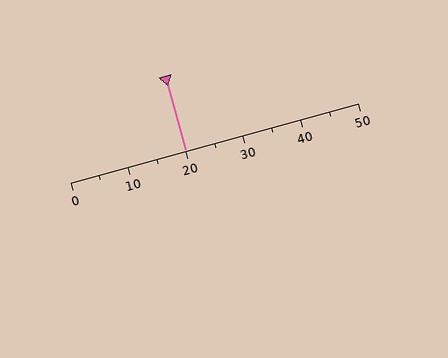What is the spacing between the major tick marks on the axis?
The major ticks are spaced 10 apart.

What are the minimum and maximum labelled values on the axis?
The axis runs from 0 to 50.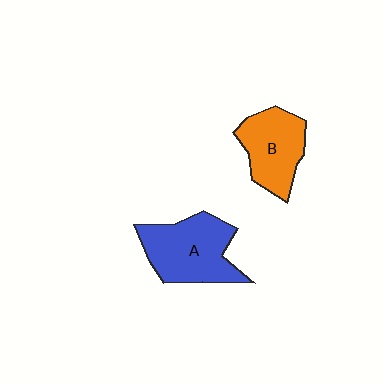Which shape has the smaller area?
Shape B (orange).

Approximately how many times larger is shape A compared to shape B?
Approximately 1.2 times.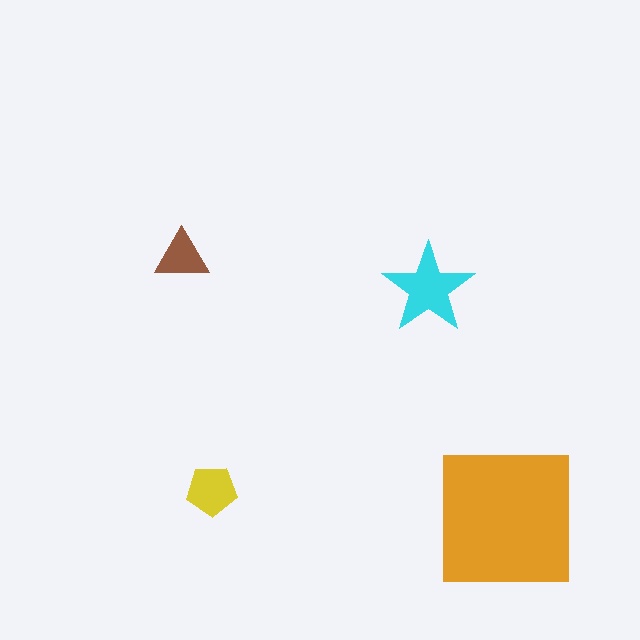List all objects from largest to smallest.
The orange square, the cyan star, the yellow pentagon, the brown triangle.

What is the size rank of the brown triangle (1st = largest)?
4th.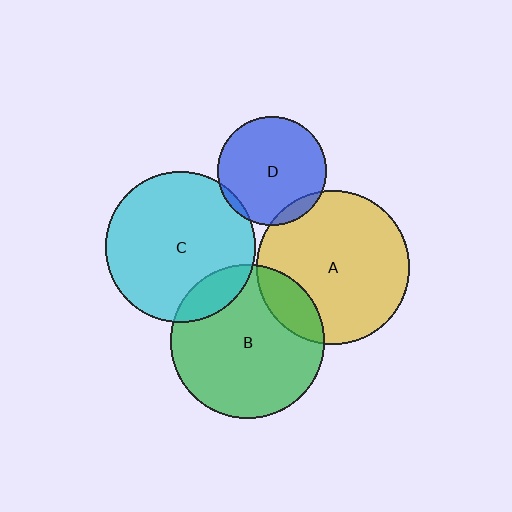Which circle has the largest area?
Circle B (green).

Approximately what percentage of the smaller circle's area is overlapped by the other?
Approximately 15%.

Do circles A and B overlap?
Yes.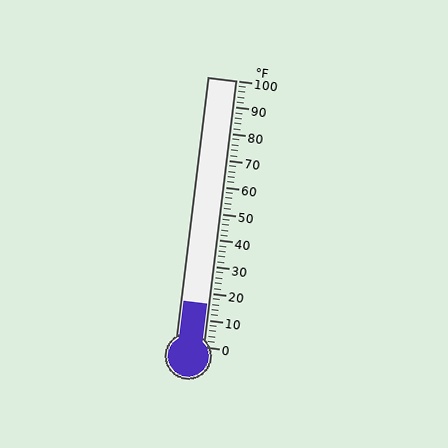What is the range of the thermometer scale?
The thermometer scale ranges from 0°F to 100°F.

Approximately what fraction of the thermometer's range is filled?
The thermometer is filled to approximately 15% of its range.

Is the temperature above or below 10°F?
The temperature is above 10°F.